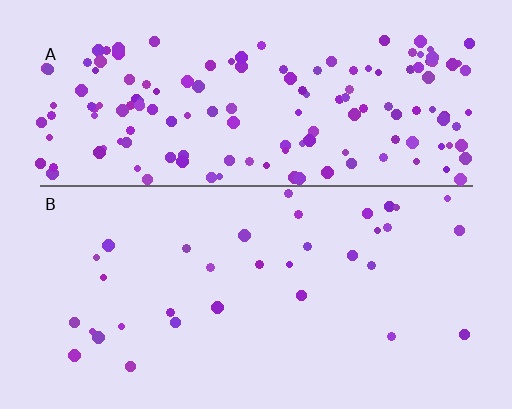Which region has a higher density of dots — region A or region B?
A (the top).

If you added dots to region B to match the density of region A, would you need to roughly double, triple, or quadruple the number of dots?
Approximately quadruple.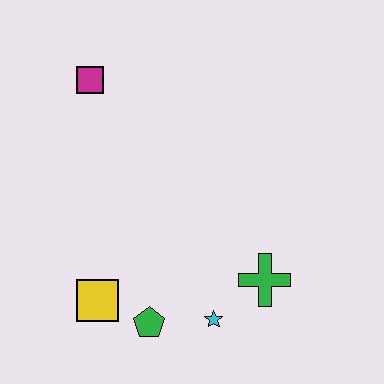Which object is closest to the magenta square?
The yellow square is closest to the magenta square.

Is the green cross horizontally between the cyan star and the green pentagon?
No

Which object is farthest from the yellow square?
The magenta square is farthest from the yellow square.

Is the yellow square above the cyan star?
Yes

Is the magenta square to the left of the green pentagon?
Yes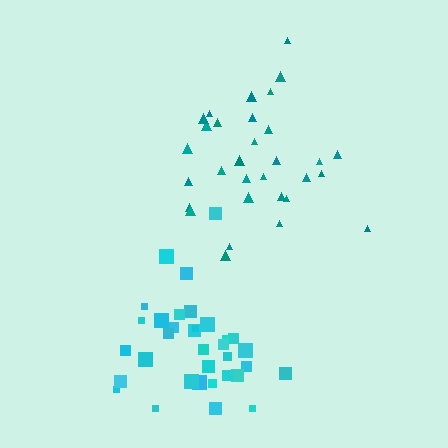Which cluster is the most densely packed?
Cyan.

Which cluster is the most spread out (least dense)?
Teal.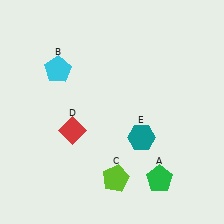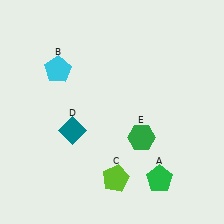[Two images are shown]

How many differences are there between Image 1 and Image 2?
There are 2 differences between the two images.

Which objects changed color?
D changed from red to teal. E changed from teal to green.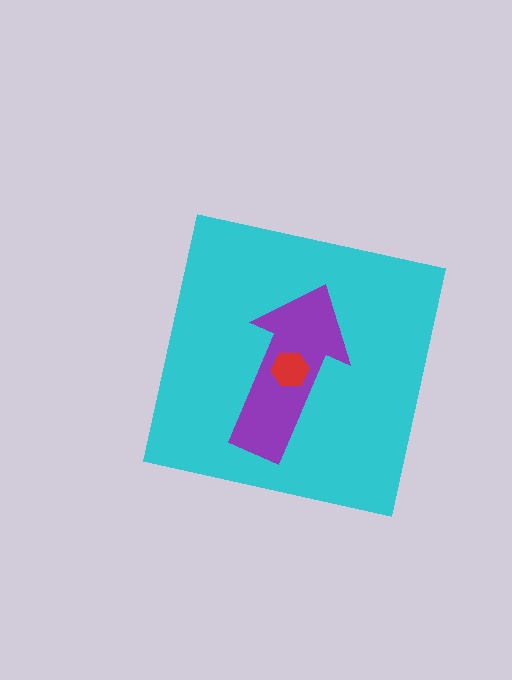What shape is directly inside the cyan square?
The purple arrow.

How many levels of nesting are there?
3.